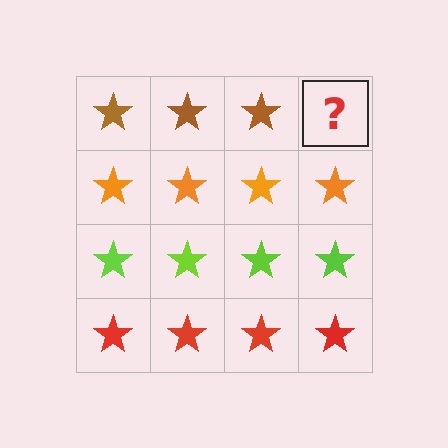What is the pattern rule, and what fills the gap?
The rule is that each row has a consistent color. The gap should be filled with a brown star.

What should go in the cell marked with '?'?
The missing cell should contain a brown star.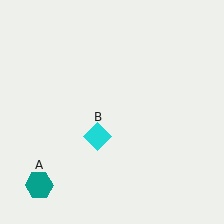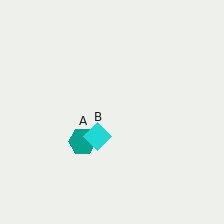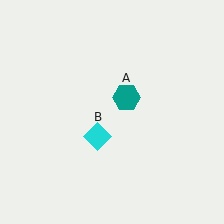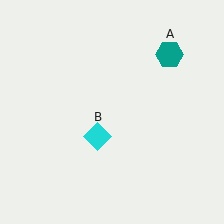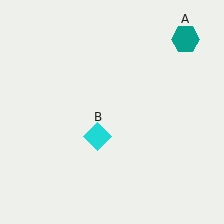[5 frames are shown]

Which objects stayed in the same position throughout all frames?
Cyan diamond (object B) remained stationary.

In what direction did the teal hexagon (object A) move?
The teal hexagon (object A) moved up and to the right.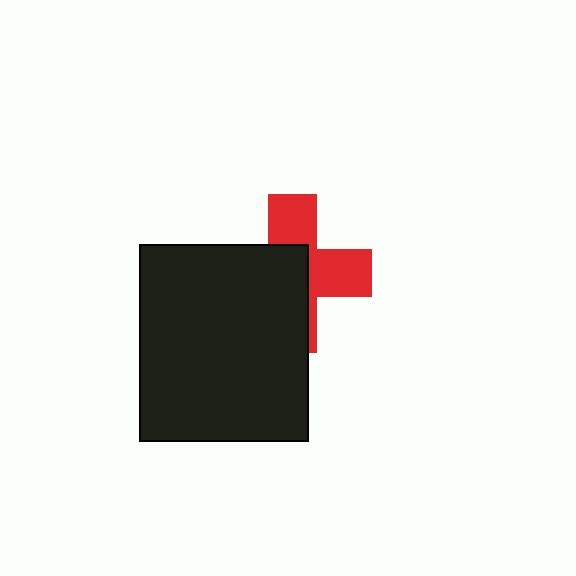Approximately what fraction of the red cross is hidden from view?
Roughly 55% of the red cross is hidden behind the black rectangle.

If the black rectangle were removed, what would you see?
You would see the complete red cross.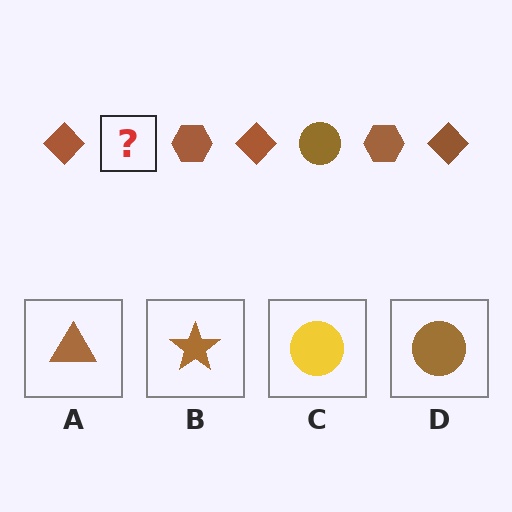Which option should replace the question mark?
Option D.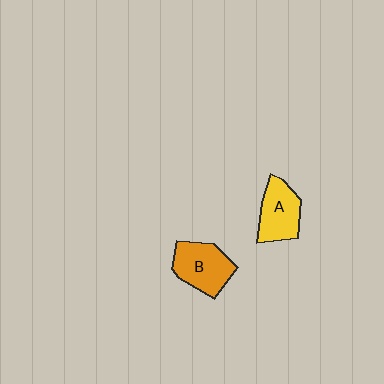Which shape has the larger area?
Shape B (orange).